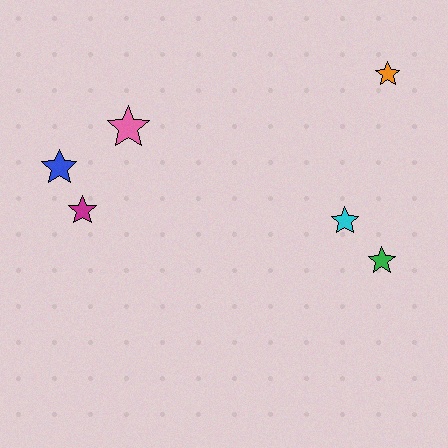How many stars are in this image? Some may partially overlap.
There are 6 stars.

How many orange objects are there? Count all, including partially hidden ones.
There is 1 orange object.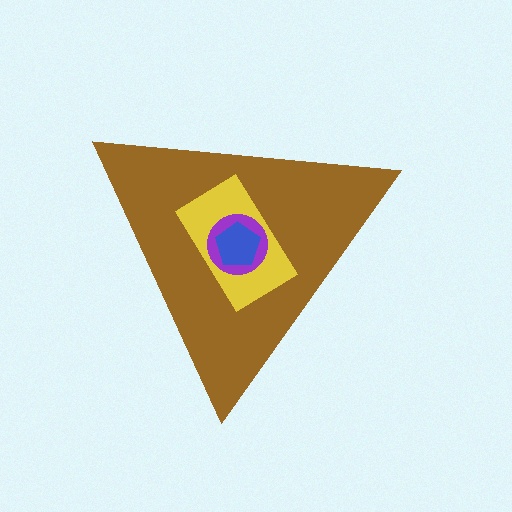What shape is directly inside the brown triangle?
The yellow rectangle.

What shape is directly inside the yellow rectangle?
The purple circle.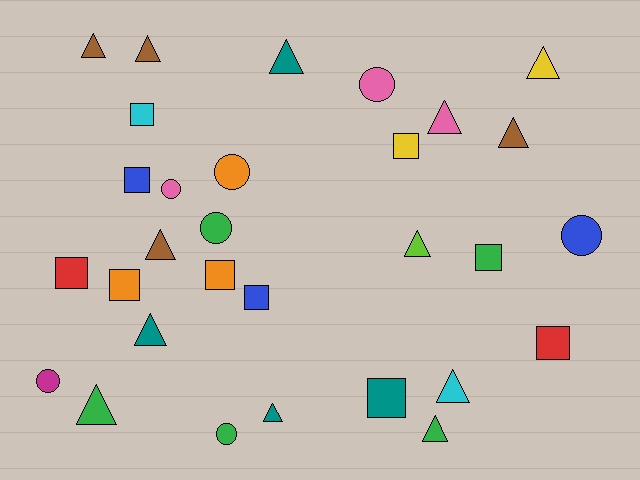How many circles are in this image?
There are 7 circles.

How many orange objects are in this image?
There are 3 orange objects.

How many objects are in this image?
There are 30 objects.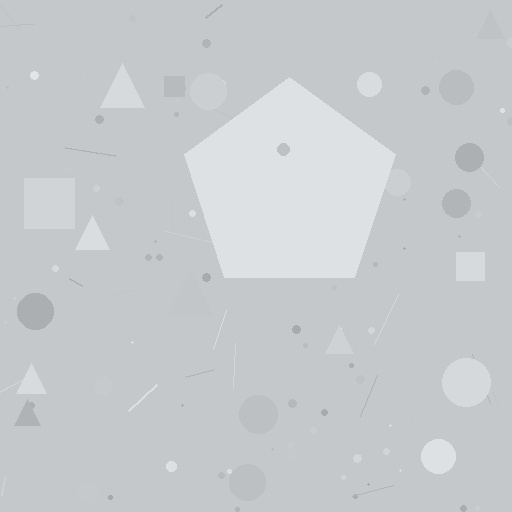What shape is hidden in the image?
A pentagon is hidden in the image.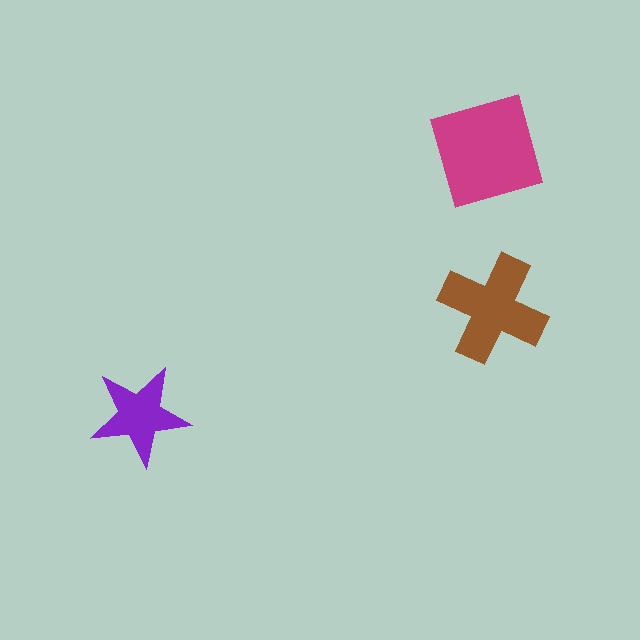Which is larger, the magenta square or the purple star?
The magenta square.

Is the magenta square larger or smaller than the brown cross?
Larger.